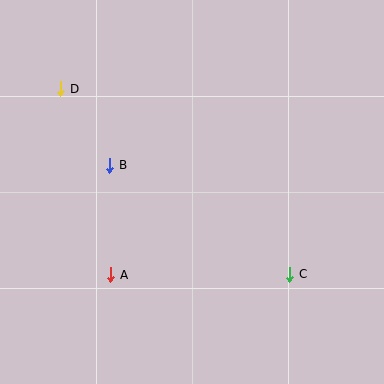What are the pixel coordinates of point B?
Point B is at (110, 165).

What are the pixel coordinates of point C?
Point C is at (290, 274).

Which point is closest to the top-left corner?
Point D is closest to the top-left corner.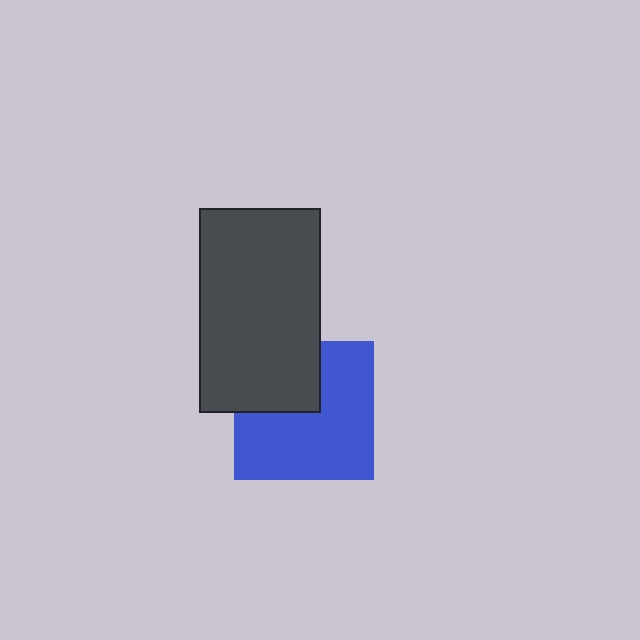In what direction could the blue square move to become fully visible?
The blue square could move toward the lower-right. That would shift it out from behind the dark gray rectangle entirely.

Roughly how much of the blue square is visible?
Most of it is visible (roughly 67%).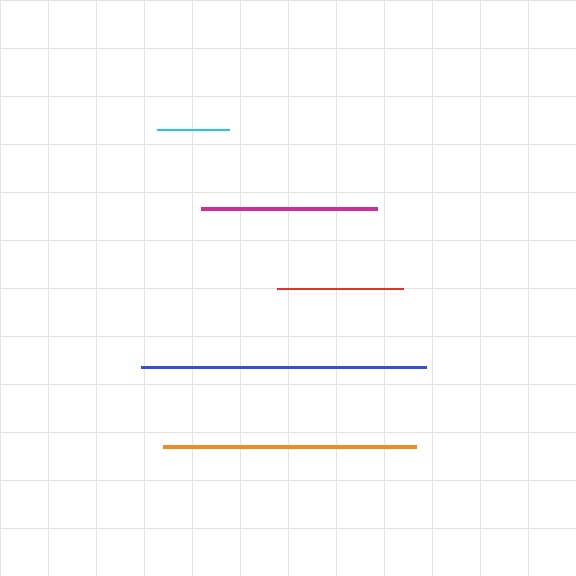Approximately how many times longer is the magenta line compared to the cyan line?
The magenta line is approximately 2.5 times the length of the cyan line.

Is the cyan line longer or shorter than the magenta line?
The magenta line is longer than the cyan line.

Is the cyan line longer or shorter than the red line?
The red line is longer than the cyan line.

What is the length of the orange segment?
The orange segment is approximately 254 pixels long.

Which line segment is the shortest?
The cyan line is the shortest at approximately 71 pixels.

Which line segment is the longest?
The blue line is the longest at approximately 285 pixels.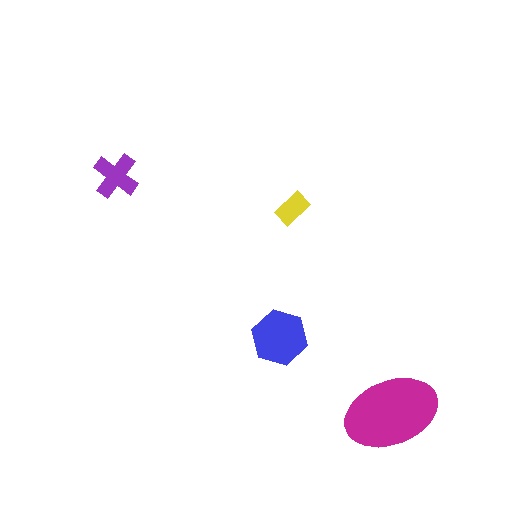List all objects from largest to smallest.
The magenta ellipse, the blue hexagon, the purple cross, the yellow rectangle.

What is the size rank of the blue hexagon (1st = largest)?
2nd.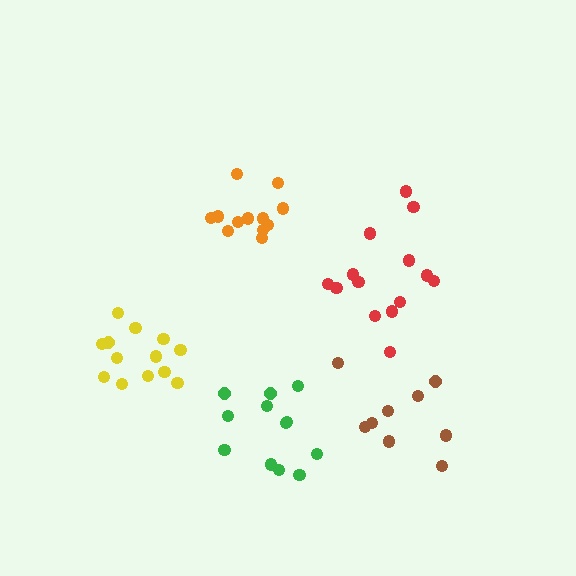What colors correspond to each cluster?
The clusters are colored: orange, green, brown, yellow, red.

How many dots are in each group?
Group 1: 12 dots, Group 2: 12 dots, Group 3: 9 dots, Group 4: 13 dots, Group 5: 14 dots (60 total).